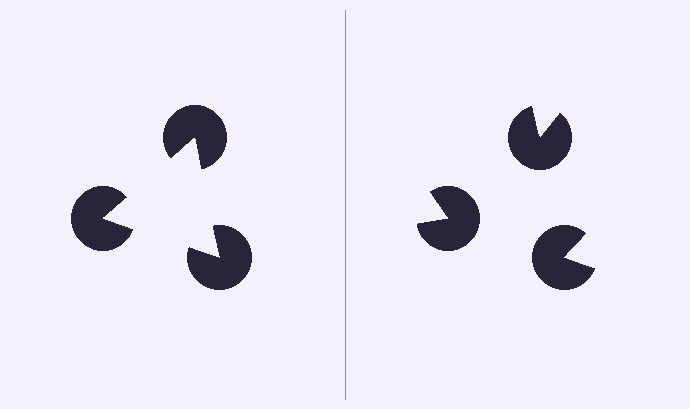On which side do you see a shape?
An illusory triangle appears on the left side. On the right side the wedge cuts are rotated, so no coherent shape forms.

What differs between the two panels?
The pac-man discs are positioned identically on both sides; only the wedge orientations differ. On the left they align to a triangle; on the right they are misaligned.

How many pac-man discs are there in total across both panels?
6 — 3 on each side.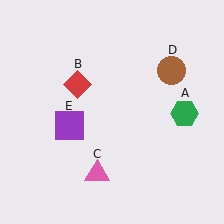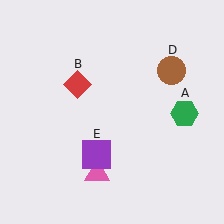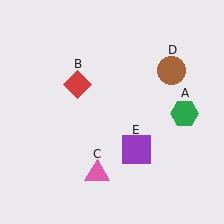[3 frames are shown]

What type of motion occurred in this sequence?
The purple square (object E) rotated counterclockwise around the center of the scene.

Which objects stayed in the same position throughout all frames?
Green hexagon (object A) and red diamond (object B) and pink triangle (object C) and brown circle (object D) remained stationary.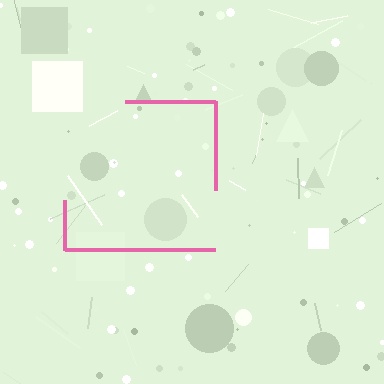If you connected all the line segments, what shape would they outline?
They would outline a square.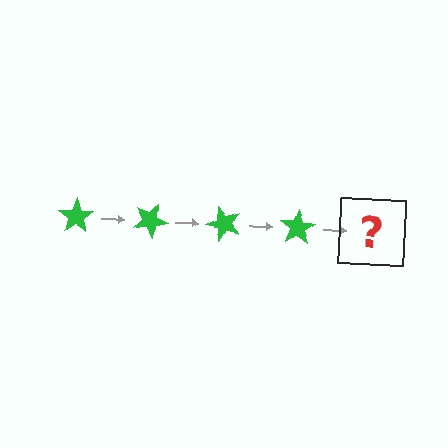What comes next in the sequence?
The next element should be a green star rotated 100 degrees.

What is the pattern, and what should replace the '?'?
The pattern is that the star rotates 25 degrees each step. The '?' should be a green star rotated 100 degrees.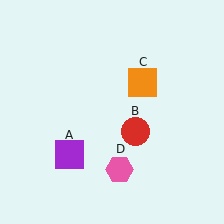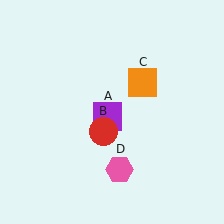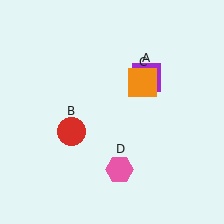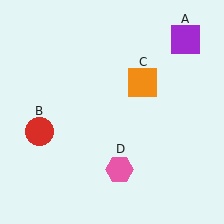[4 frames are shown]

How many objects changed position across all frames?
2 objects changed position: purple square (object A), red circle (object B).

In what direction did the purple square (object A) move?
The purple square (object A) moved up and to the right.